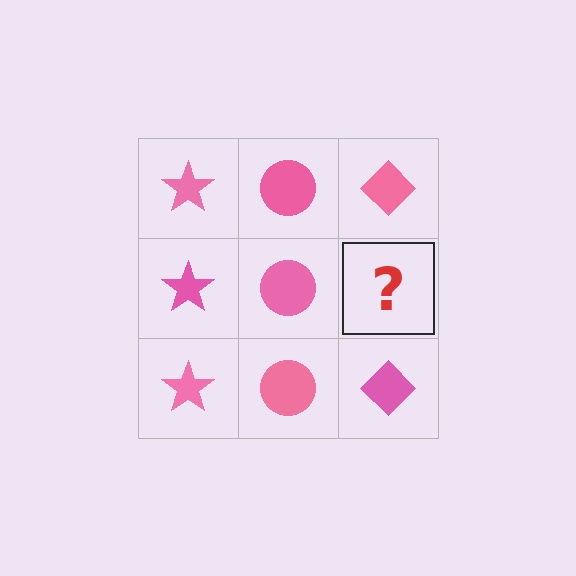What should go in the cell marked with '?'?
The missing cell should contain a pink diamond.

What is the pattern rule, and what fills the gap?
The rule is that each column has a consistent shape. The gap should be filled with a pink diamond.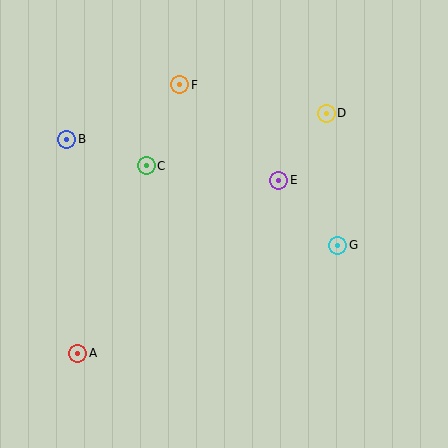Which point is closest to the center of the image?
Point E at (279, 180) is closest to the center.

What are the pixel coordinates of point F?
Point F is at (180, 85).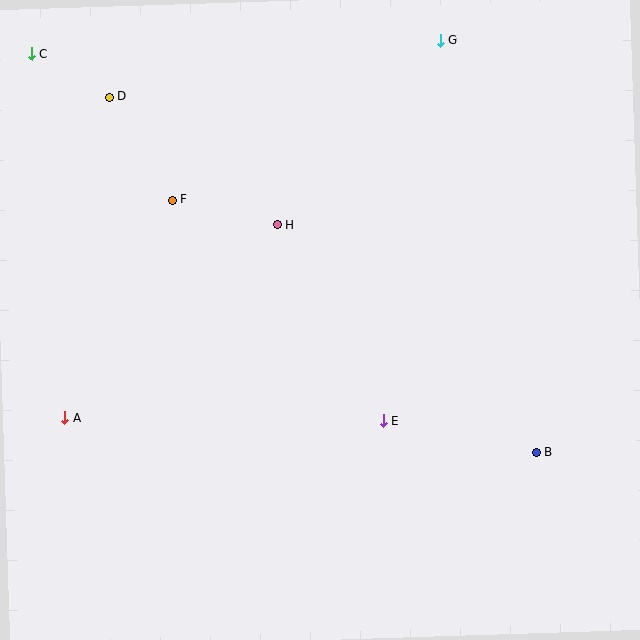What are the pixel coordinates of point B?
Point B is at (536, 452).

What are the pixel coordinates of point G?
Point G is at (440, 40).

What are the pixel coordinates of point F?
Point F is at (173, 200).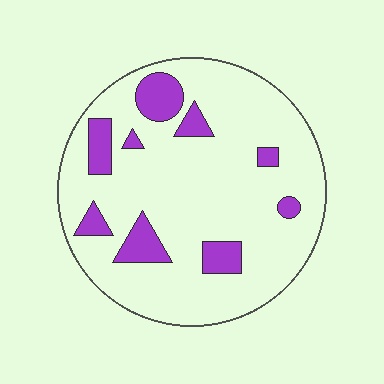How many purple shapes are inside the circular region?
9.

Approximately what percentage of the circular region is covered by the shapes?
Approximately 15%.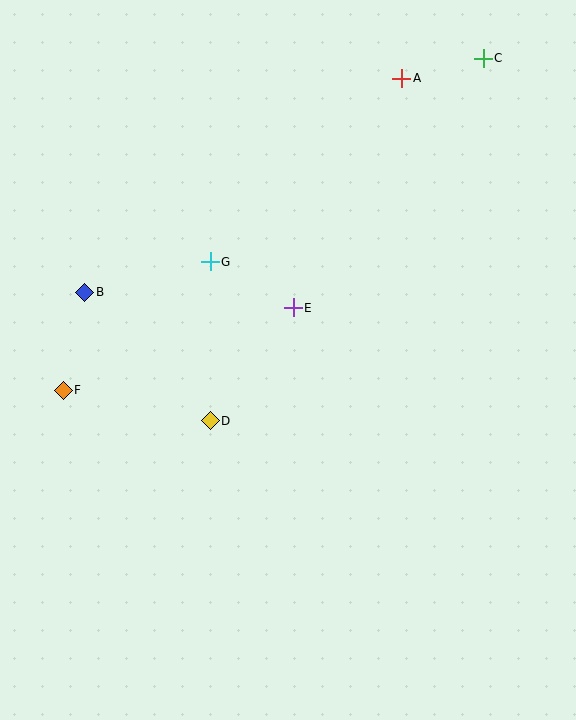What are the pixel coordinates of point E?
Point E is at (293, 308).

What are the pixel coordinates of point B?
Point B is at (85, 292).